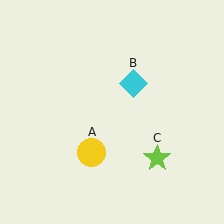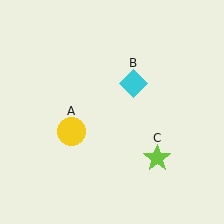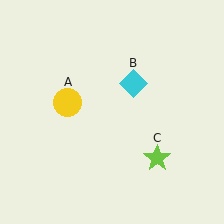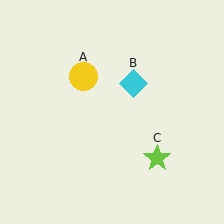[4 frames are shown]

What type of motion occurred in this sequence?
The yellow circle (object A) rotated clockwise around the center of the scene.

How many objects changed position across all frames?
1 object changed position: yellow circle (object A).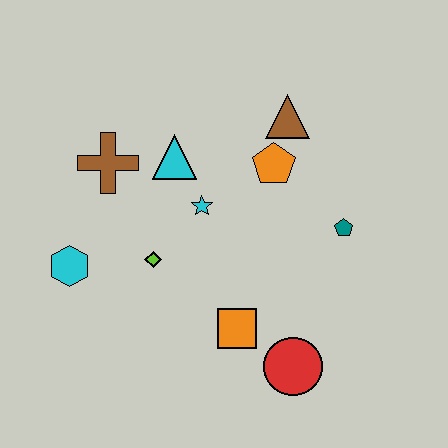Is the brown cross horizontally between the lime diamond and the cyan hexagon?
Yes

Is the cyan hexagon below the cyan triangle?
Yes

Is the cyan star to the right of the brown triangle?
No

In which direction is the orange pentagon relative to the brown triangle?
The orange pentagon is below the brown triangle.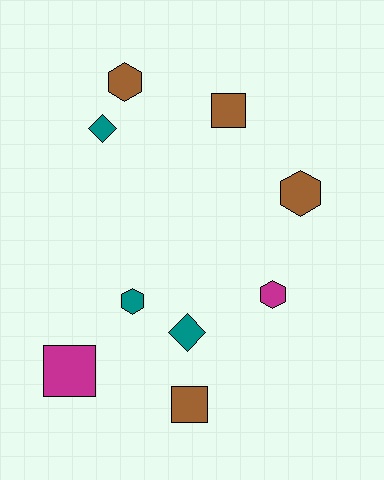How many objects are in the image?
There are 9 objects.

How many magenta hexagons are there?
There is 1 magenta hexagon.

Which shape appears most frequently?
Hexagon, with 4 objects.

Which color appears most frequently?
Brown, with 4 objects.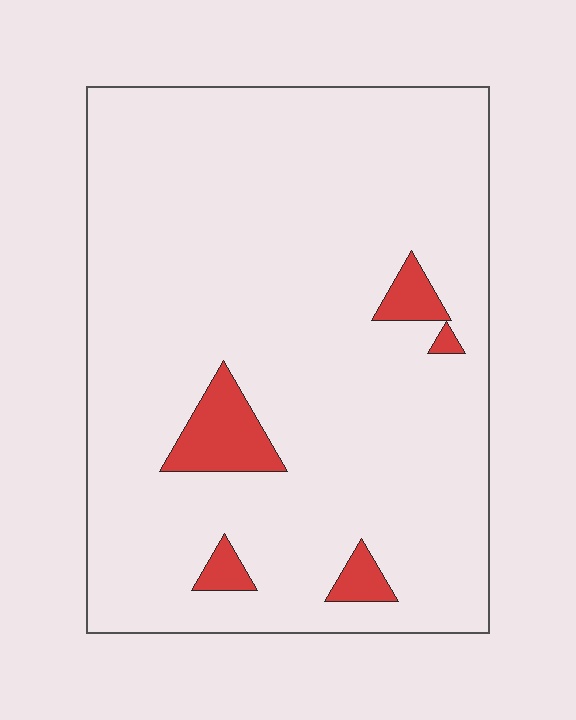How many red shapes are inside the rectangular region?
5.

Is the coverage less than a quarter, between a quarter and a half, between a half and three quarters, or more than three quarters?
Less than a quarter.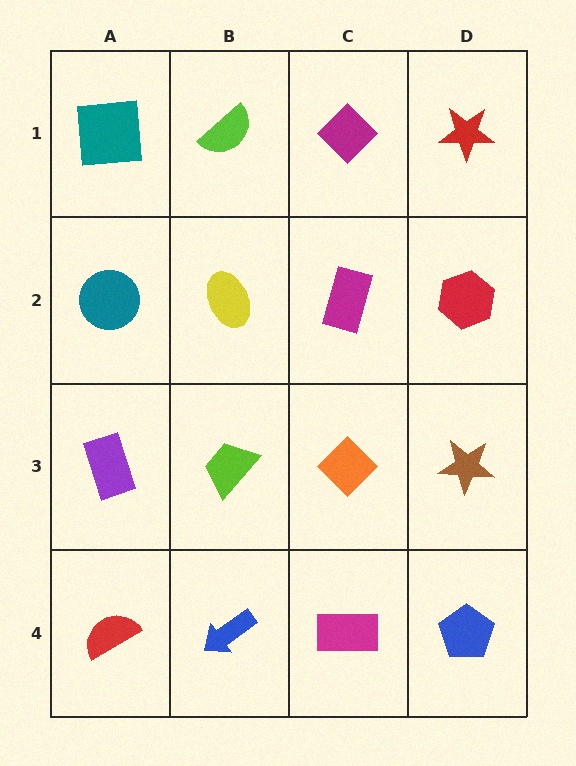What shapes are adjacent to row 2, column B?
A lime semicircle (row 1, column B), a lime trapezoid (row 3, column B), a teal circle (row 2, column A), a magenta rectangle (row 2, column C).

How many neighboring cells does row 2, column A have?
3.